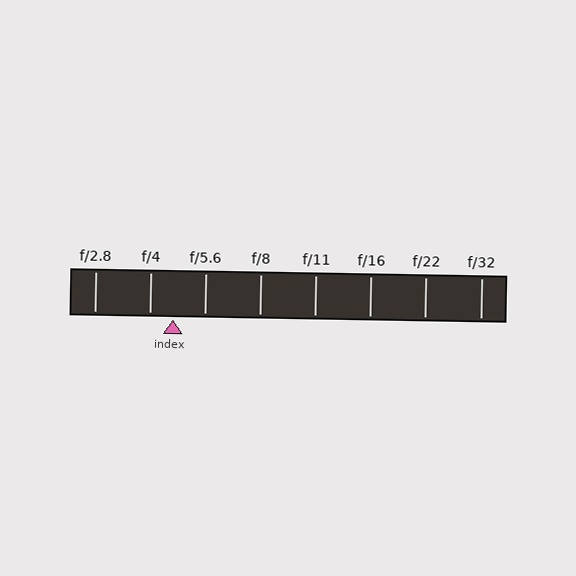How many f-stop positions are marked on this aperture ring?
There are 8 f-stop positions marked.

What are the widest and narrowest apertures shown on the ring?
The widest aperture shown is f/2.8 and the narrowest is f/32.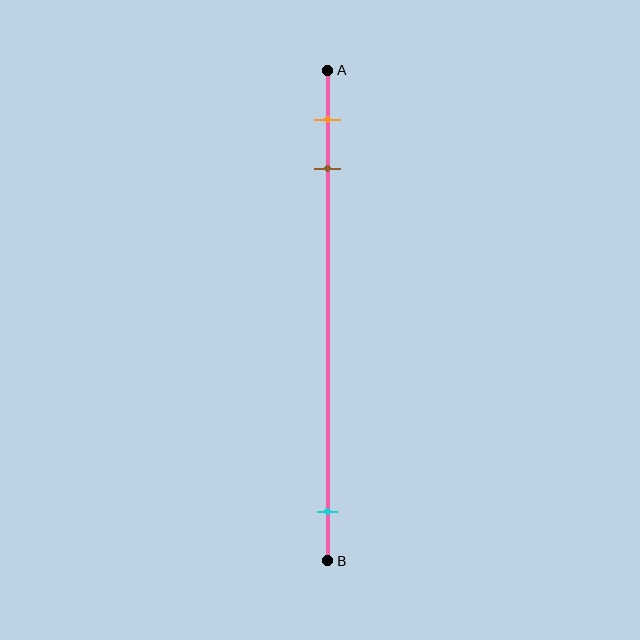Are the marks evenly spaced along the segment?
No, the marks are not evenly spaced.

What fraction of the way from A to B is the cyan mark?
The cyan mark is approximately 90% (0.9) of the way from A to B.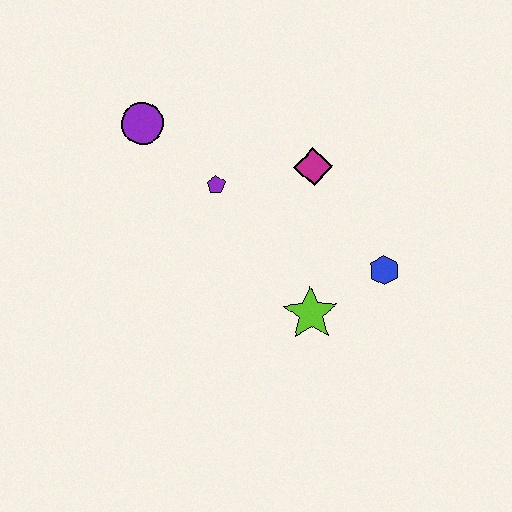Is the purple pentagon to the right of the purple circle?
Yes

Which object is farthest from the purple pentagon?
The blue hexagon is farthest from the purple pentagon.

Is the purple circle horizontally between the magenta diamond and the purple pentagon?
No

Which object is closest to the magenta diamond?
The purple pentagon is closest to the magenta diamond.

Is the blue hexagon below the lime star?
No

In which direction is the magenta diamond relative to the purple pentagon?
The magenta diamond is to the right of the purple pentagon.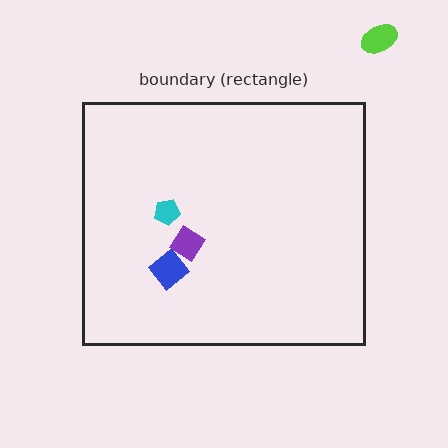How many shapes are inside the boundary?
3 inside, 1 outside.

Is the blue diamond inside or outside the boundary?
Inside.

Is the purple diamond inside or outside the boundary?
Inside.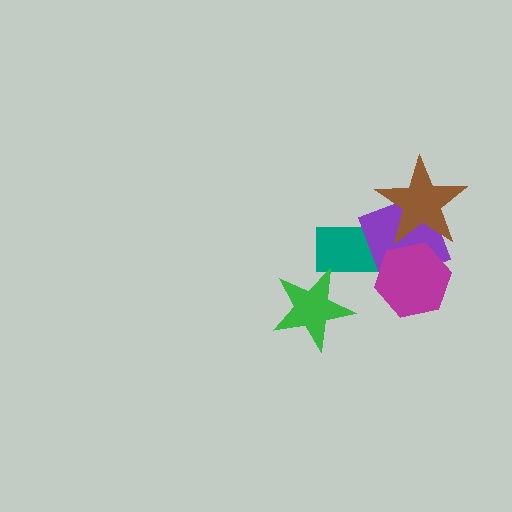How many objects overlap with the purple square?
3 objects overlap with the purple square.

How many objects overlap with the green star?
1 object overlaps with the green star.